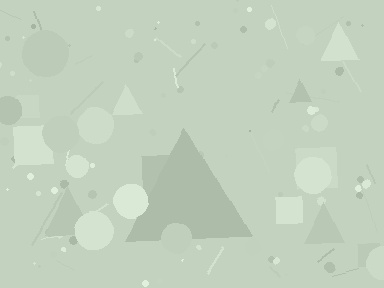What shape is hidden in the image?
A triangle is hidden in the image.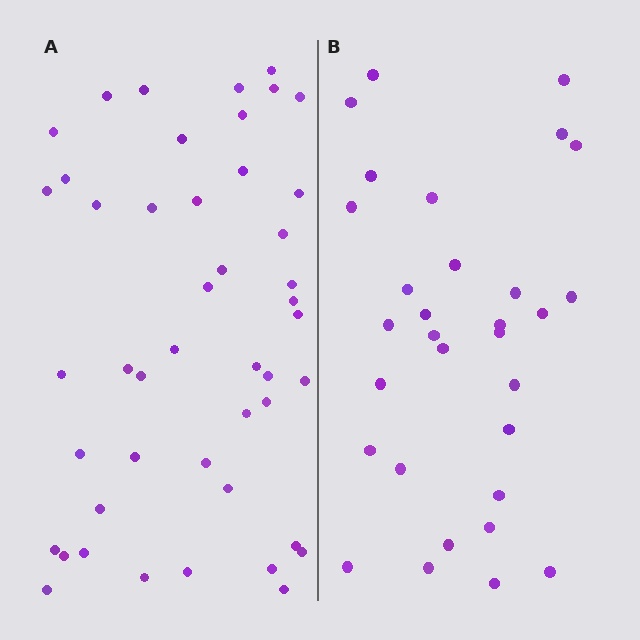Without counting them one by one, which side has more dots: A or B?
Region A (the left region) has more dots.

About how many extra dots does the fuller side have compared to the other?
Region A has approximately 15 more dots than region B.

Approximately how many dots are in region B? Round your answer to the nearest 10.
About 30 dots. (The exact count is 31, which rounds to 30.)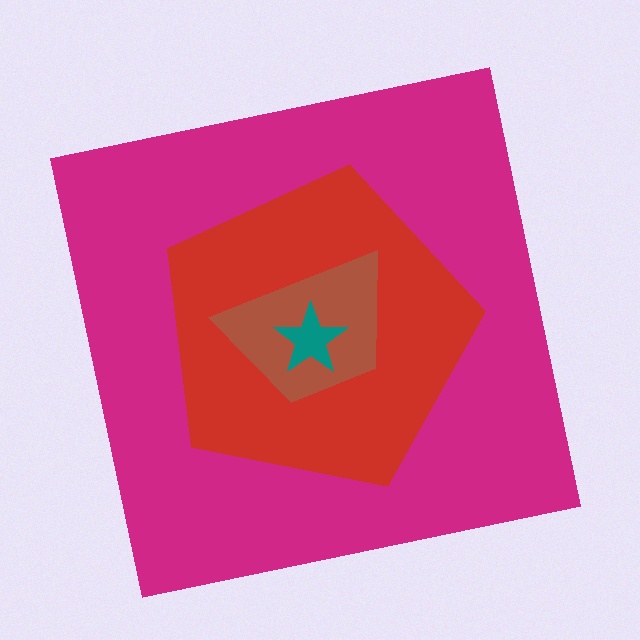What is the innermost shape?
The teal star.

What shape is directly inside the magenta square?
The red pentagon.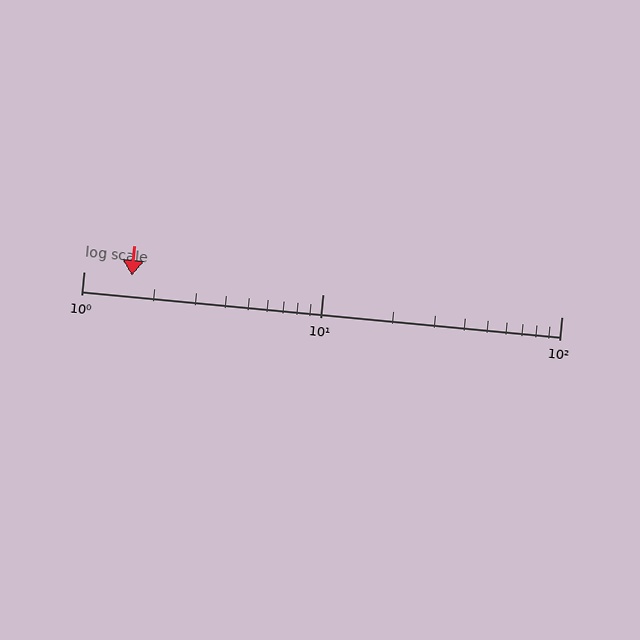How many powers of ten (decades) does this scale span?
The scale spans 2 decades, from 1 to 100.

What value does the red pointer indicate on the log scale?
The pointer indicates approximately 1.6.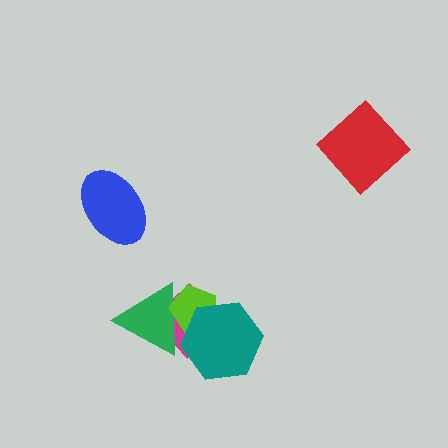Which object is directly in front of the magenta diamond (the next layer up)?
The green triangle is directly in front of the magenta diamond.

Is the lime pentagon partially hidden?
Yes, it is partially covered by another shape.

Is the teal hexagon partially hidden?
No, no other shape covers it.